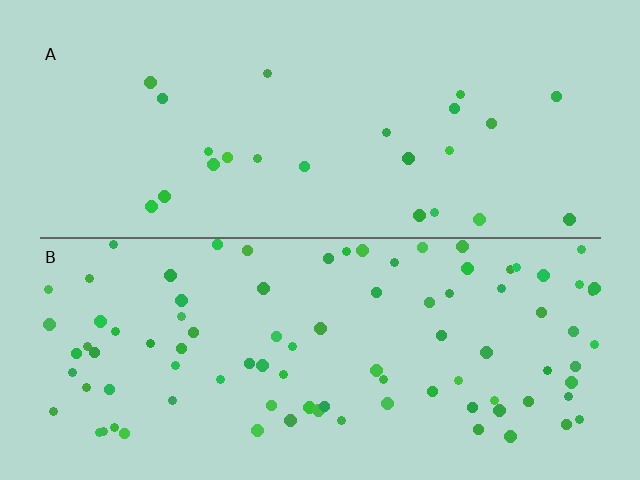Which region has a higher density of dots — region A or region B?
B (the bottom).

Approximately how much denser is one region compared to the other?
Approximately 3.8× — region B over region A.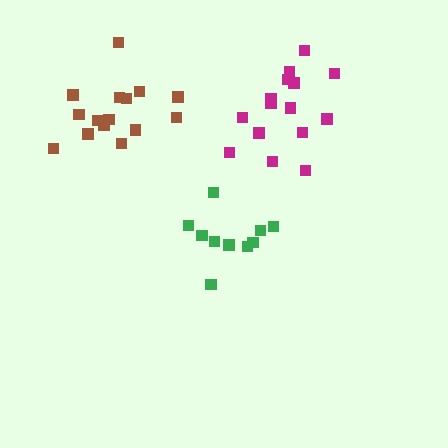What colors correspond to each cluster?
The clusters are colored: green, magenta, brown.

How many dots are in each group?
Group 1: 10 dots, Group 2: 16 dots, Group 3: 16 dots (42 total).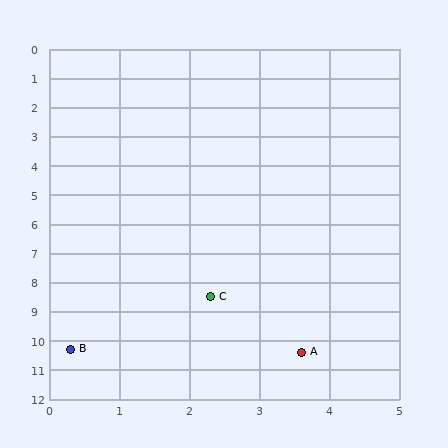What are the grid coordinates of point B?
Point B is at approximately (0.3, 10.3).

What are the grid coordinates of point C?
Point C is at approximately (2.3, 8.5).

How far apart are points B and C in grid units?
Points B and C are about 2.7 grid units apart.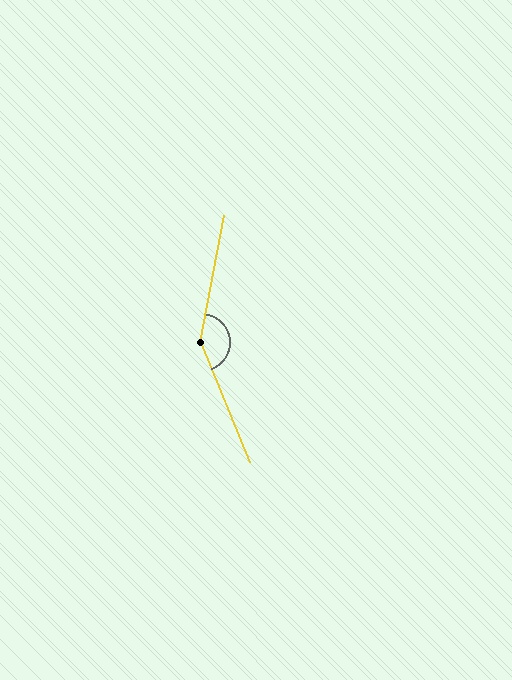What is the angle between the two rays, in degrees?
Approximately 147 degrees.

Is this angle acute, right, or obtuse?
It is obtuse.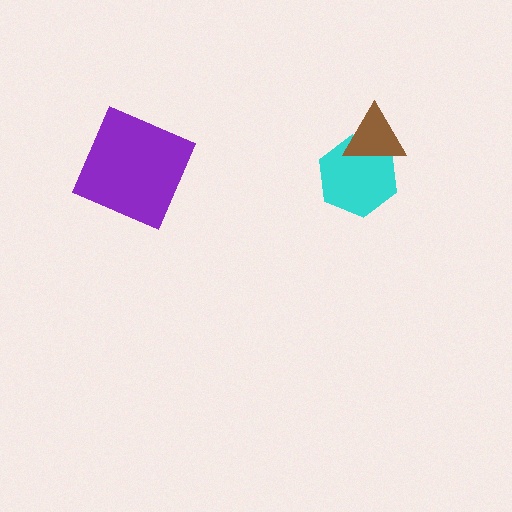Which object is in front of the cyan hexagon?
The brown triangle is in front of the cyan hexagon.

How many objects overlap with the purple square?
0 objects overlap with the purple square.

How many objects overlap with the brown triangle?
1 object overlaps with the brown triangle.